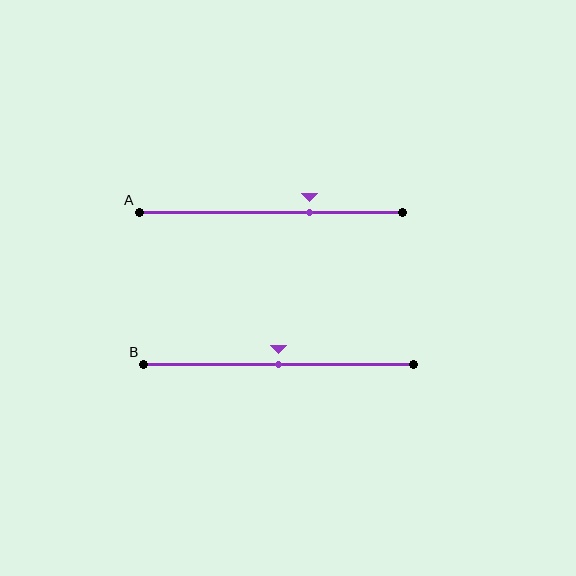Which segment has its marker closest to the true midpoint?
Segment B has its marker closest to the true midpoint.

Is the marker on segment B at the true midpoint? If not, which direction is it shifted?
Yes, the marker on segment B is at the true midpoint.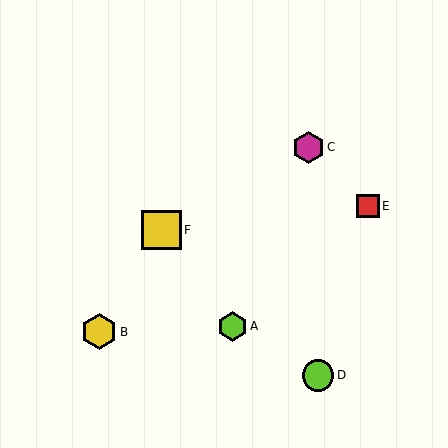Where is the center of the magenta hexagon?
The center of the magenta hexagon is at (308, 147).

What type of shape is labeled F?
Shape F is a yellow square.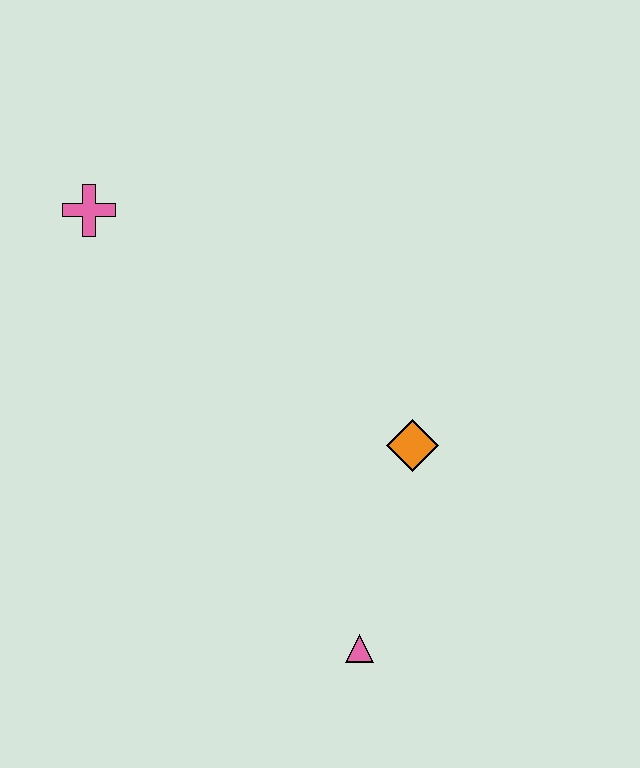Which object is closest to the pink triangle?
The orange diamond is closest to the pink triangle.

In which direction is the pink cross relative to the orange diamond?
The pink cross is to the left of the orange diamond.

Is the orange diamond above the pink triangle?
Yes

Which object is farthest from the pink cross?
The pink triangle is farthest from the pink cross.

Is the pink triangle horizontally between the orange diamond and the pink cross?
Yes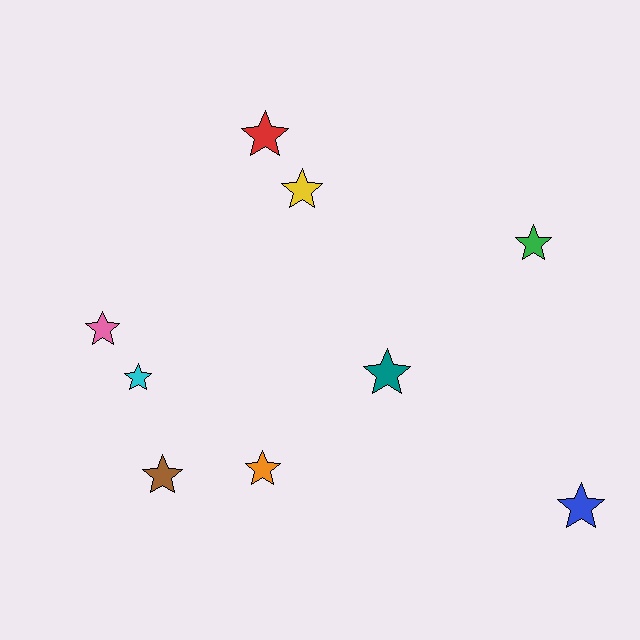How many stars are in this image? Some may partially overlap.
There are 9 stars.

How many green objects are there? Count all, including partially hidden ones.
There is 1 green object.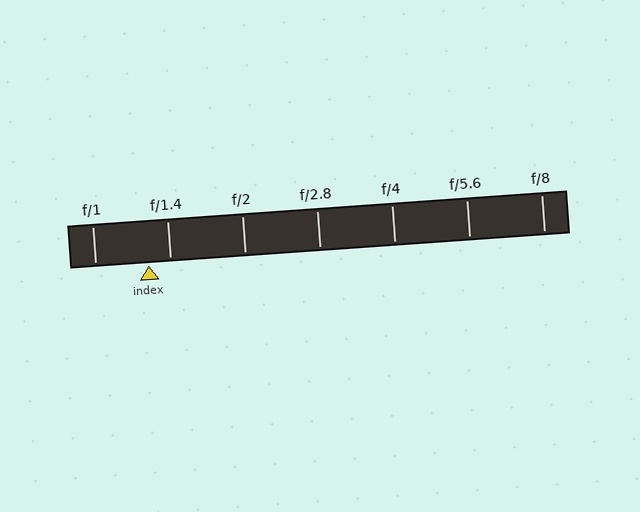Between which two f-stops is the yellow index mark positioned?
The index mark is between f/1 and f/1.4.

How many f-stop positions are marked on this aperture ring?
There are 7 f-stop positions marked.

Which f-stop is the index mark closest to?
The index mark is closest to f/1.4.